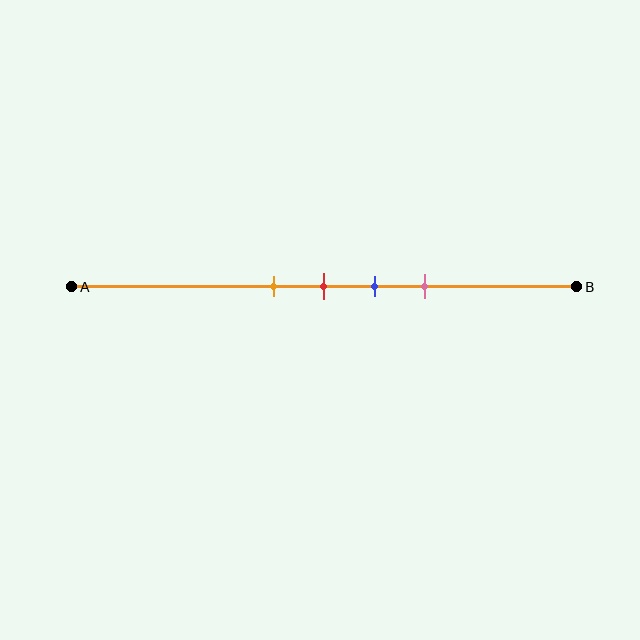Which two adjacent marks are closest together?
The orange and red marks are the closest adjacent pair.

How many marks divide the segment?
There are 4 marks dividing the segment.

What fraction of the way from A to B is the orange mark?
The orange mark is approximately 40% (0.4) of the way from A to B.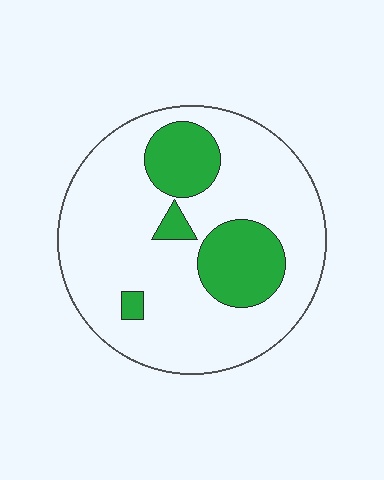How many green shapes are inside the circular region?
4.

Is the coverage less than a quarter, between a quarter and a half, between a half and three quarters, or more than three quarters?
Less than a quarter.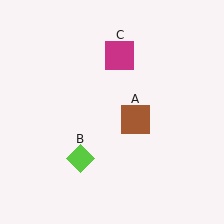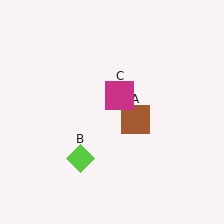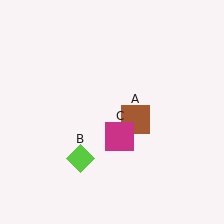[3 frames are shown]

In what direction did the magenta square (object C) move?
The magenta square (object C) moved down.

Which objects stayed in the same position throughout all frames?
Brown square (object A) and lime diamond (object B) remained stationary.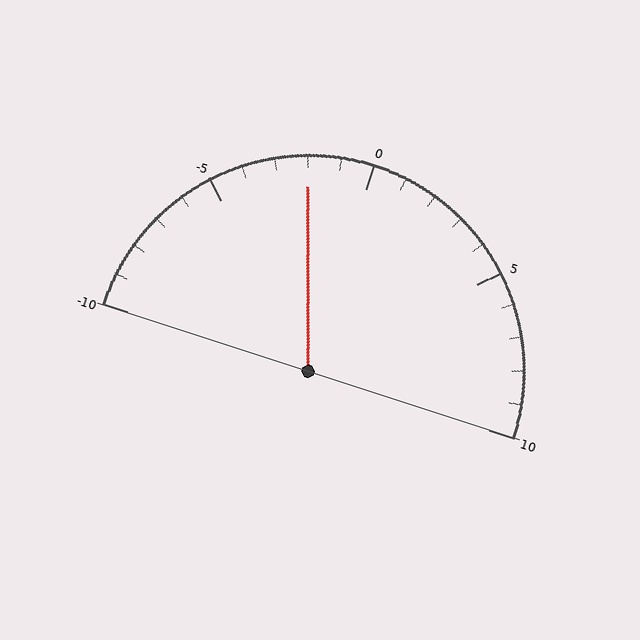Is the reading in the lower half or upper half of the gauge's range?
The reading is in the lower half of the range (-10 to 10).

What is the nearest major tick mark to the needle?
The nearest major tick mark is 0.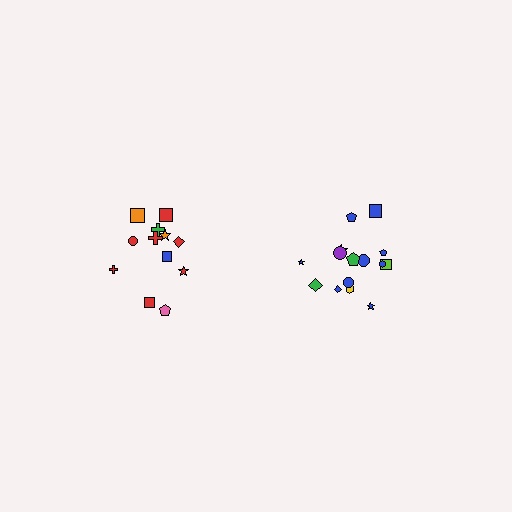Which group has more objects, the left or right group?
The right group.